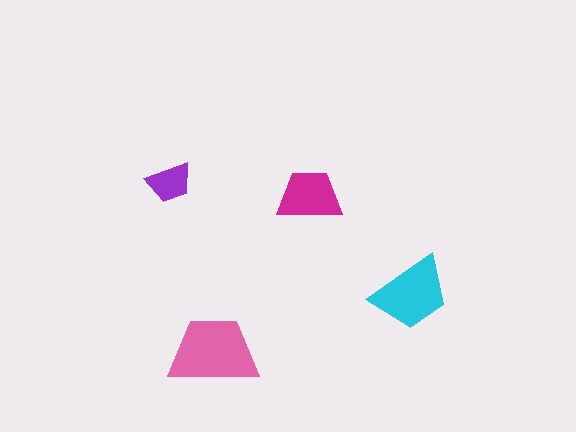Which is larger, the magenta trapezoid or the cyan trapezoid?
The cyan one.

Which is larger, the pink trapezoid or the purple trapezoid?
The pink one.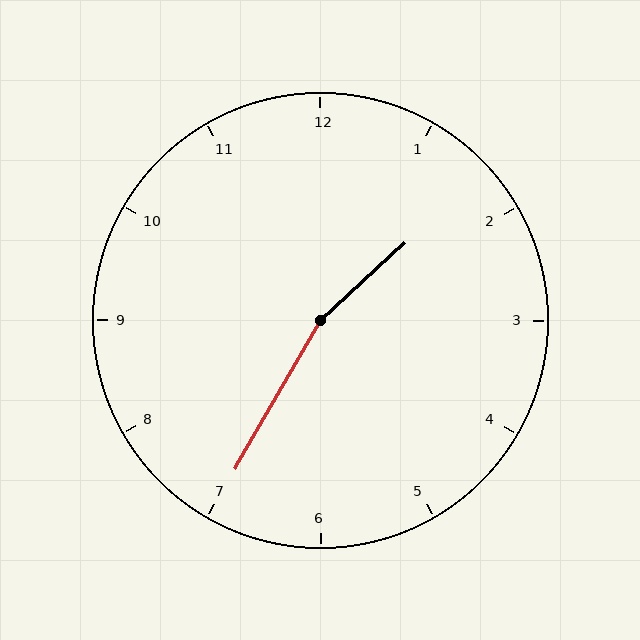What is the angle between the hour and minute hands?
Approximately 162 degrees.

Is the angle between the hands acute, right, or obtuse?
It is obtuse.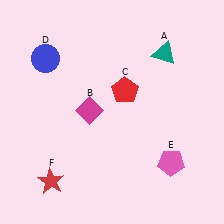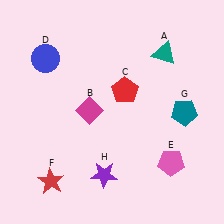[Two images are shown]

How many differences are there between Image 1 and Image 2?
There are 2 differences between the two images.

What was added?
A teal pentagon (G), a purple star (H) were added in Image 2.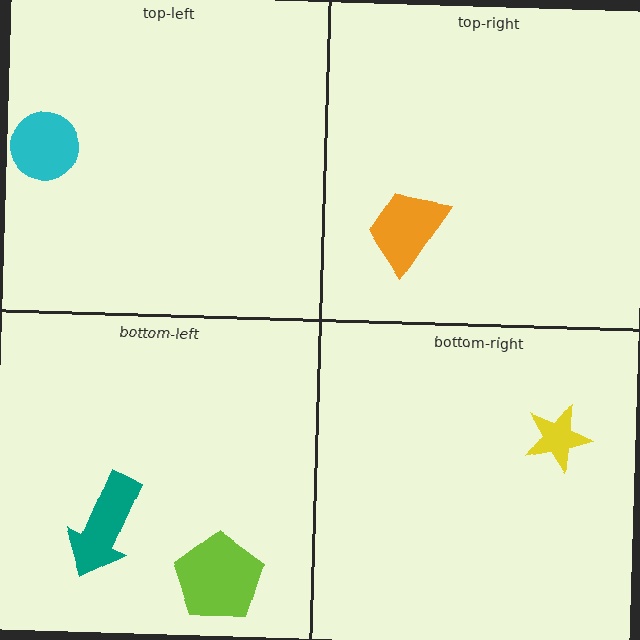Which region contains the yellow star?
The bottom-right region.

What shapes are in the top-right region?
The orange trapezoid.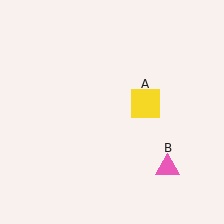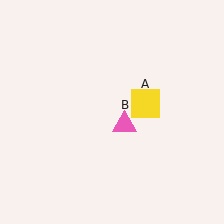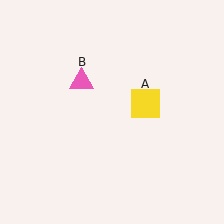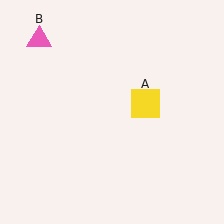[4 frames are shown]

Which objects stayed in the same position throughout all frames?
Yellow square (object A) remained stationary.